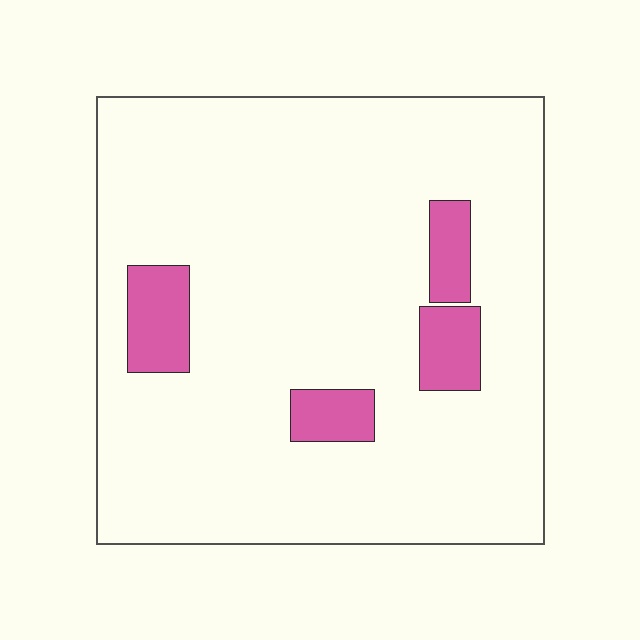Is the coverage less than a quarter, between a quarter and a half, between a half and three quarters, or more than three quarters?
Less than a quarter.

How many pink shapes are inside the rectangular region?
4.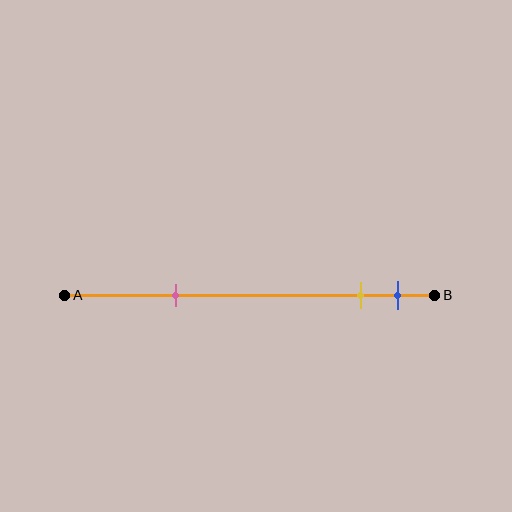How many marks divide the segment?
There are 3 marks dividing the segment.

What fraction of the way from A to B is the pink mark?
The pink mark is approximately 30% (0.3) of the way from A to B.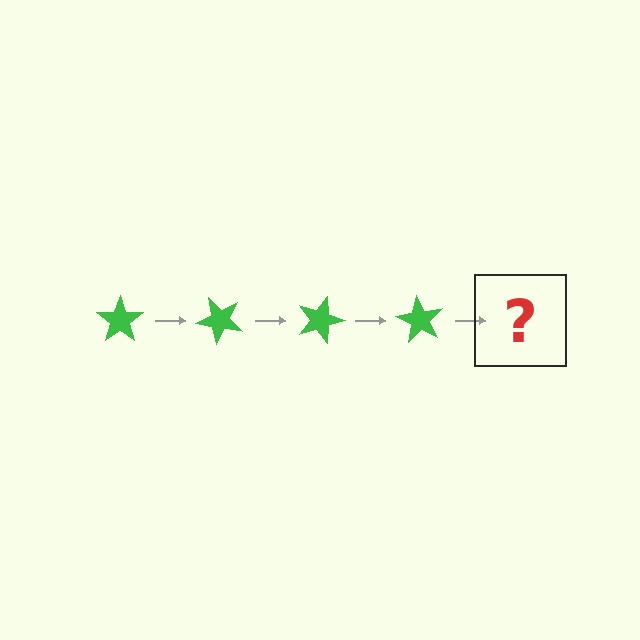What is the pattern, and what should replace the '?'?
The pattern is that the star rotates 45 degrees each step. The '?' should be a green star rotated 180 degrees.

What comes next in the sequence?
The next element should be a green star rotated 180 degrees.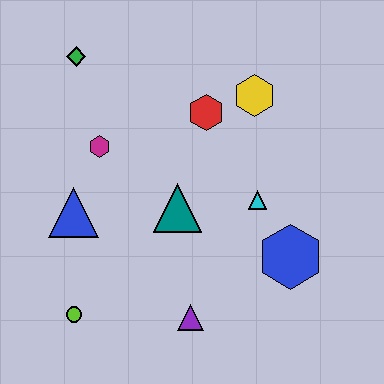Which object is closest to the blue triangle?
The magenta hexagon is closest to the blue triangle.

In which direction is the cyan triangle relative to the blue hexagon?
The cyan triangle is above the blue hexagon.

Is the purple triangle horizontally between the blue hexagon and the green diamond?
Yes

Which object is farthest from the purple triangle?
The green diamond is farthest from the purple triangle.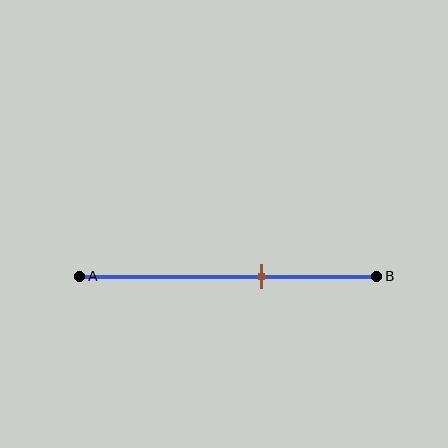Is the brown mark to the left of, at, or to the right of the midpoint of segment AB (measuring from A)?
The brown mark is to the right of the midpoint of segment AB.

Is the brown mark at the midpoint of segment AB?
No, the mark is at about 60% from A, not at the 50% midpoint.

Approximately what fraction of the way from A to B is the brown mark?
The brown mark is approximately 60% of the way from A to B.